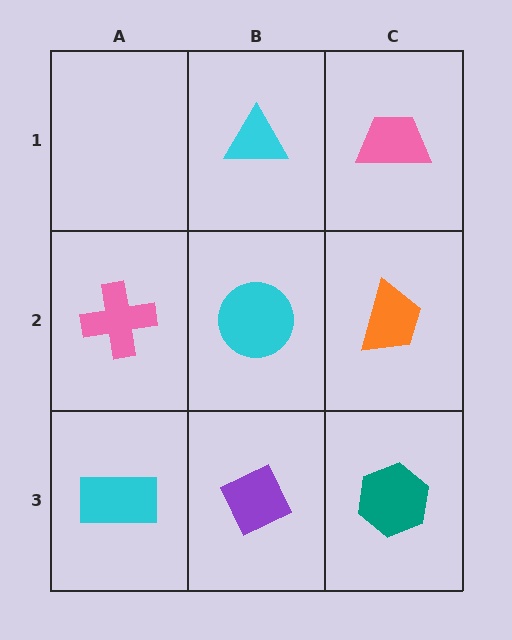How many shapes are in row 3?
3 shapes.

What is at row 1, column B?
A cyan triangle.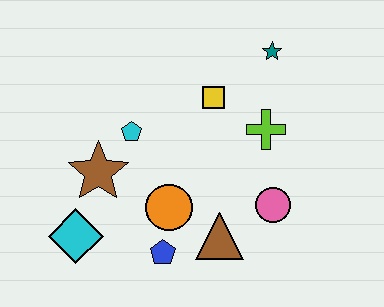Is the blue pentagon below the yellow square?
Yes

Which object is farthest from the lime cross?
The cyan diamond is farthest from the lime cross.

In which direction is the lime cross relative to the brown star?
The lime cross is to the right of the brown star.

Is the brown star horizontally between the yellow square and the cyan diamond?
Yes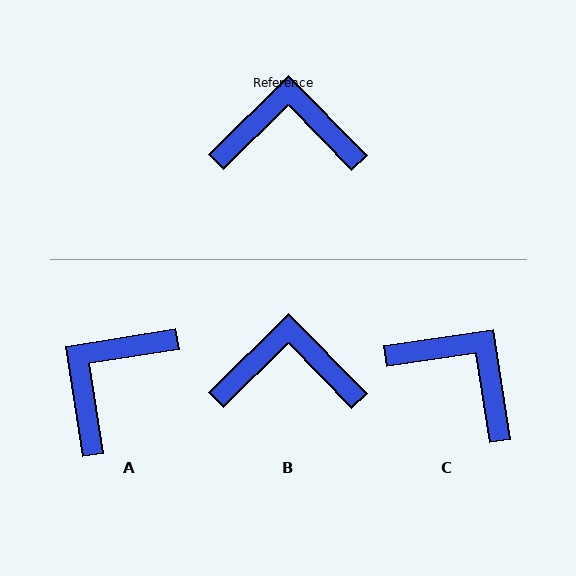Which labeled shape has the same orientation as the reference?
B.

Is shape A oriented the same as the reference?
No, it is off by about 54 degrees.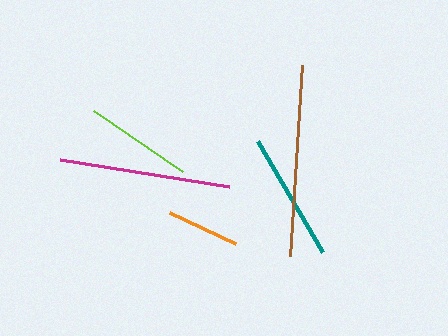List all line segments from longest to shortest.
From longest to shortest: brown, magenta, teal, lime, orange.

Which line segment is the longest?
The brown line is the longest at approximately 191 pixels.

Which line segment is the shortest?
The orange line is the shortest at approximately 73 pixels.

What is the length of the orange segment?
The orange segment is approximately 73 pixels long.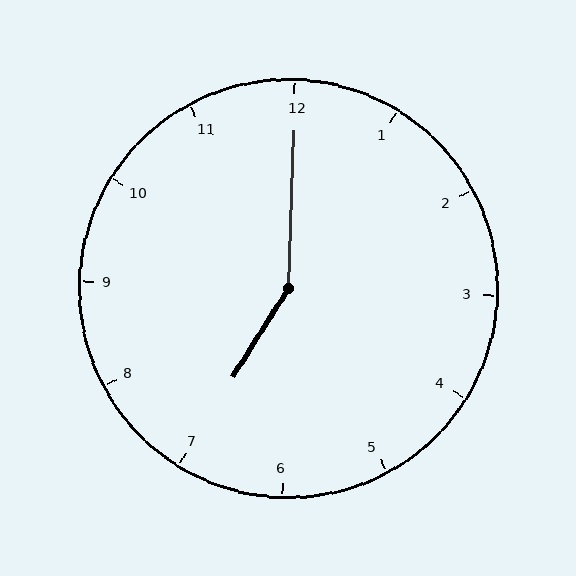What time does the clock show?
7:00.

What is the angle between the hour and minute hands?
Approximately 150 degrees.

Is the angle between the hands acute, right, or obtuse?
It is obtuse.